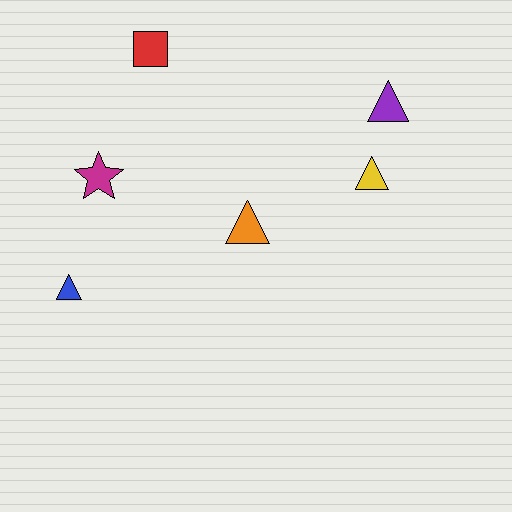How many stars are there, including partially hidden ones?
There is 1 star.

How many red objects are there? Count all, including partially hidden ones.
There is 1 red object.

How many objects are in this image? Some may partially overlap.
There are 6 objects.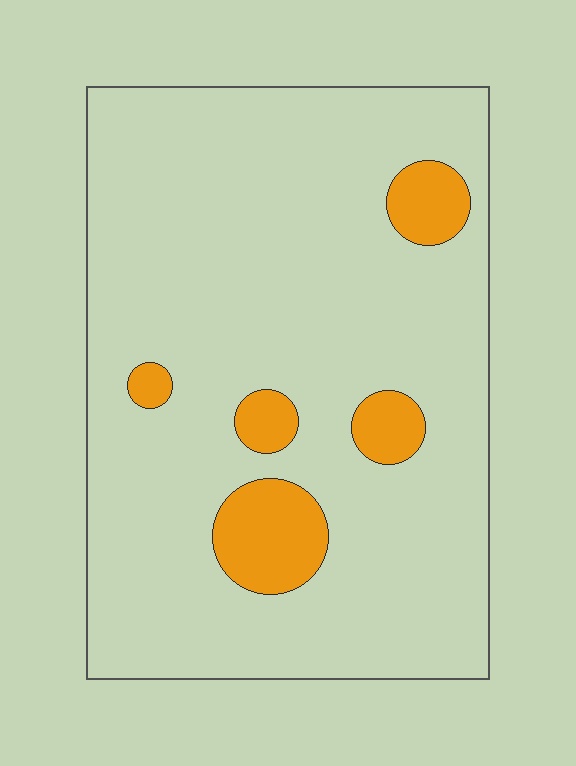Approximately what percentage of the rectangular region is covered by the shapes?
Approximately 10%.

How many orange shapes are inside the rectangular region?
5.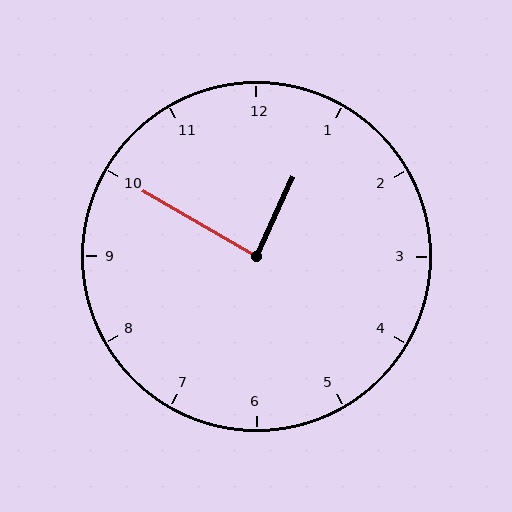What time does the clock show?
12:50.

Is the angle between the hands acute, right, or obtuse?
It is right.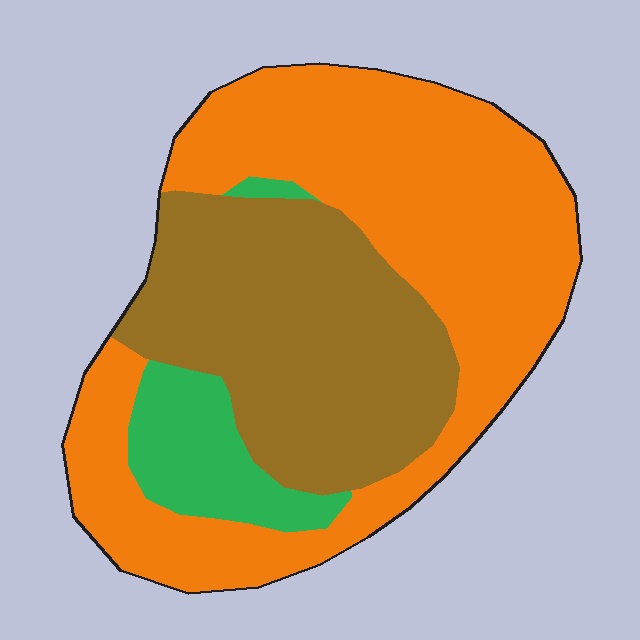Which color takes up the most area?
Orange, at roughly 55%.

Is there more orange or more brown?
Orange.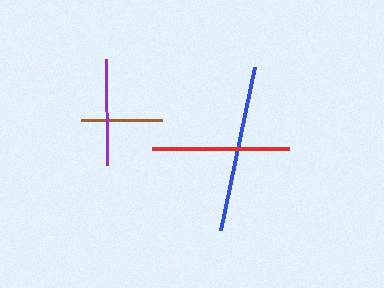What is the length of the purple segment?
The purple segment is approximately 106 pixels long.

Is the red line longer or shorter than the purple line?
The red line is longer than the purple line.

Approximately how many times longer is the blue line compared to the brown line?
The blue line is approximately 2.1 times the length of the brown line.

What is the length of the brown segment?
The brown segment is approximately 81 pixels long.